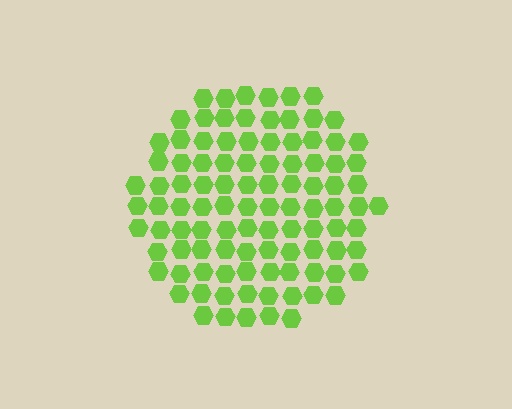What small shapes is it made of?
It is made of small hexagons.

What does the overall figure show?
The overall figure shows a circle.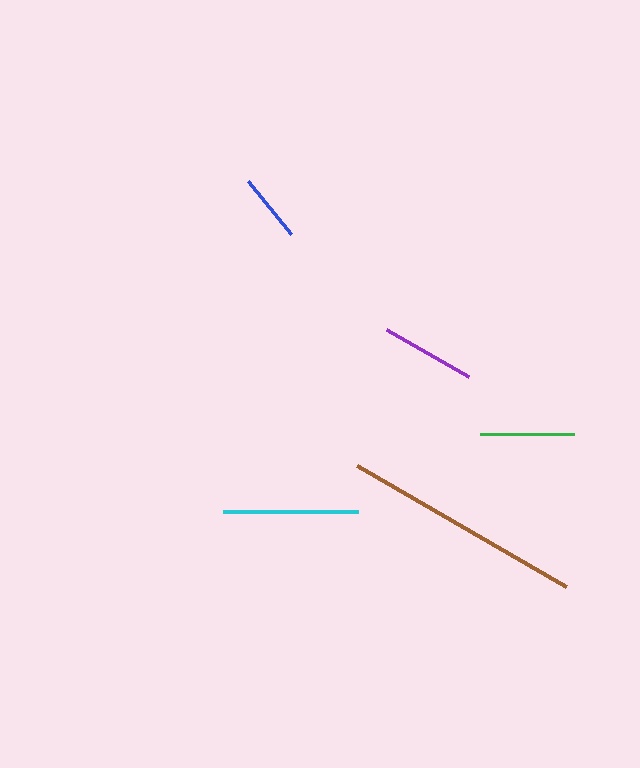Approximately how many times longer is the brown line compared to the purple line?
The brown line is approximately 2.6 times the length of the purple line.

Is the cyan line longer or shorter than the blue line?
The cyan line is longer than the blue line.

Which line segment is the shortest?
The blue line is the shortest at approximately 68 pixels.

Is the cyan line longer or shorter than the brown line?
The brown line is longer than the cyan line.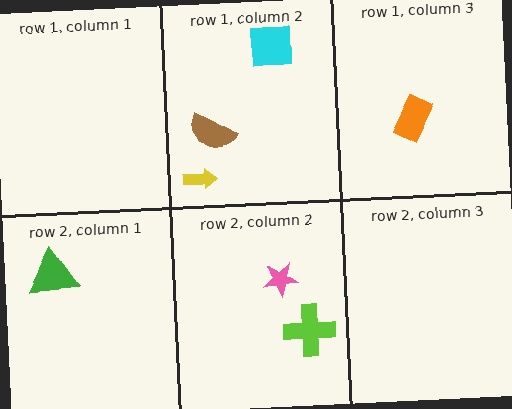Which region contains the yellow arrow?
The row 1, column 2 region.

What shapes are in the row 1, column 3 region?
The orange rectangle.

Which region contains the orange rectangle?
The row 1, column 3 region.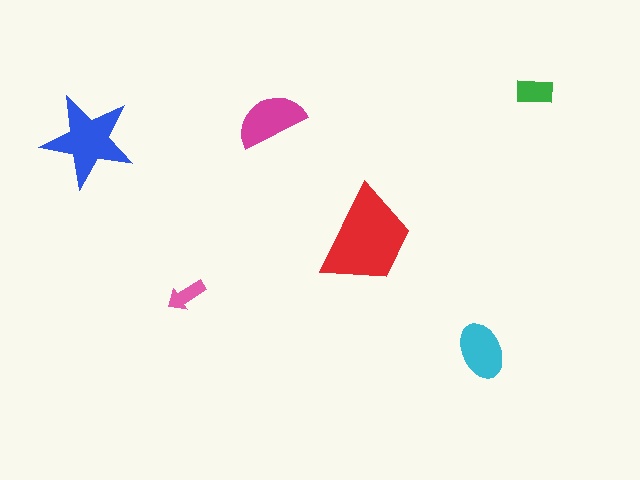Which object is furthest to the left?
The blue star is leftmost.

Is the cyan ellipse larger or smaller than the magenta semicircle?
Smaller.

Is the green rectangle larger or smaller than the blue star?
Smaller.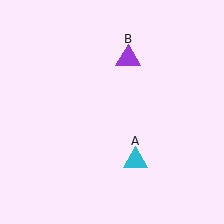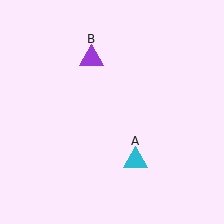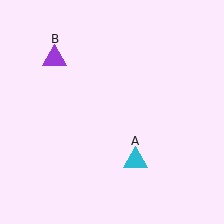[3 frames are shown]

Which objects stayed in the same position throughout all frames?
Cyan triangle (object A) remained stationary.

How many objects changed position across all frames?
1 object changed position: purple triangle (object B).